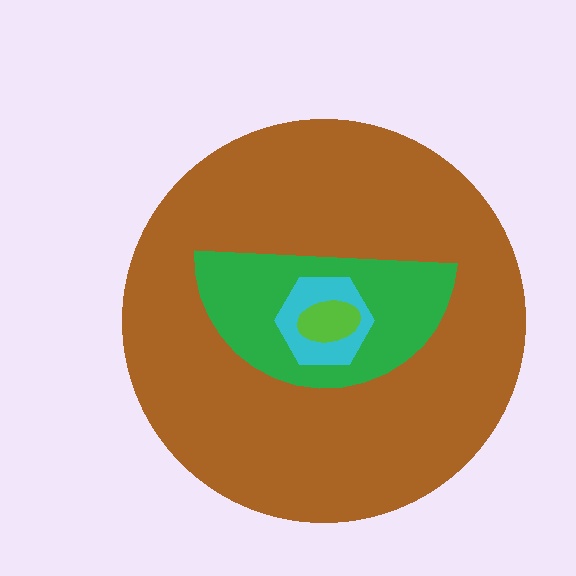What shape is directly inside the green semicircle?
The cyan hexagon.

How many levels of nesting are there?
4.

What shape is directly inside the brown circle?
The green semicircle.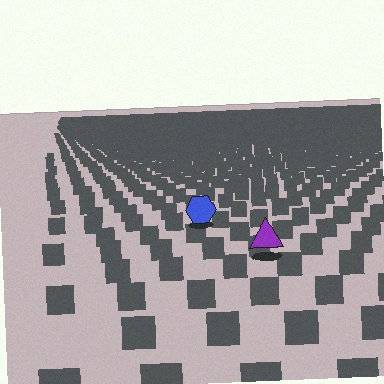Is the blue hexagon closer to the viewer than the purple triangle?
No. The purple triangle is closer — you can tell from the texture gradient: the ground texture is coarser near it.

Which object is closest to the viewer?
The purple triangle is closest. The texture marks near it are larger and more spread out.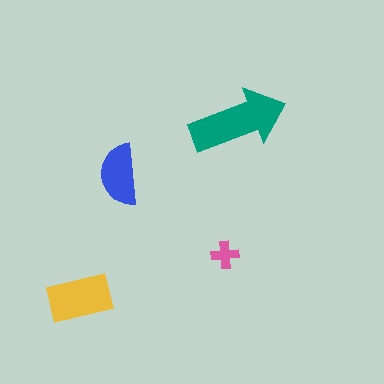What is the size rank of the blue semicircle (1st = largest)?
3rd.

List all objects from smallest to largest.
The pink cross, the blue semicircle, the yellow rectangle, the teal arrow.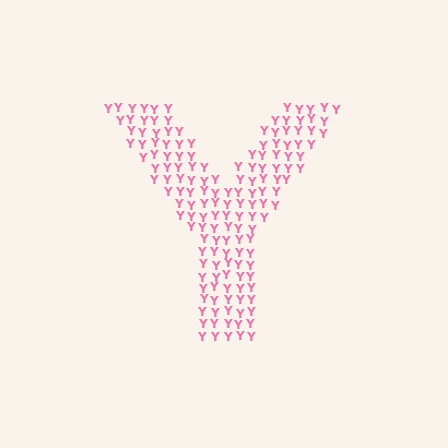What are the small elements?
The small elements are letter Y's.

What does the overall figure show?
The overall figure shows the letter Y.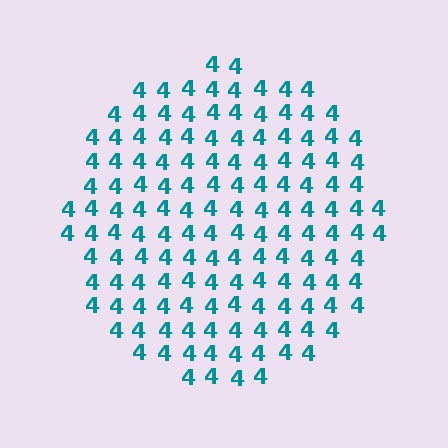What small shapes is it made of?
It is made of small digit 4's.